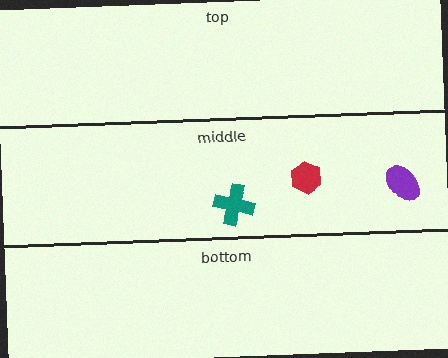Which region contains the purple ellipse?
The middle region.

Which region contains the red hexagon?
The middle region.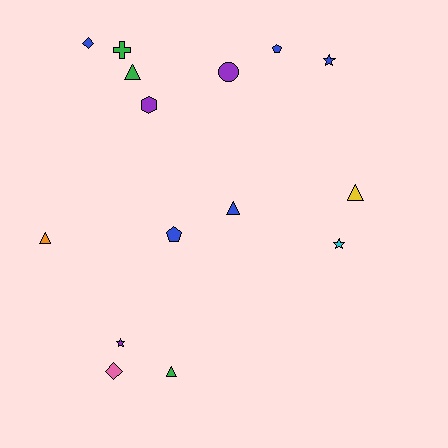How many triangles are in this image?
There are 5 triangles.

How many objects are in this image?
There are 15 objects.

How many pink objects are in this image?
There is 1 pink object.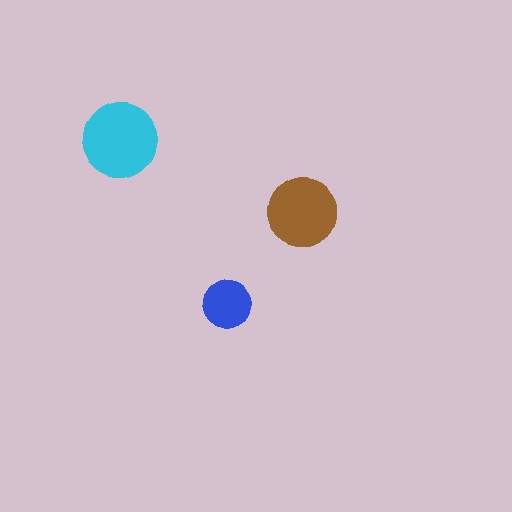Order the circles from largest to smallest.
the cyan one, the brown one, the blue one.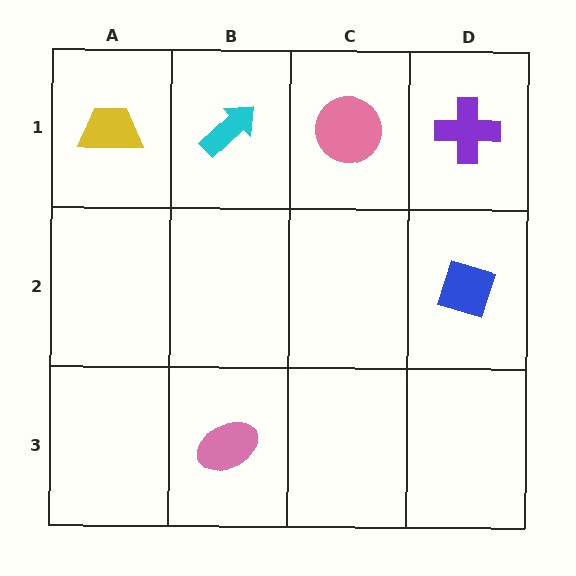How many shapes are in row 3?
1 shape.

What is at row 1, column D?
A purple cross.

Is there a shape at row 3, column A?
No, that cell is empty.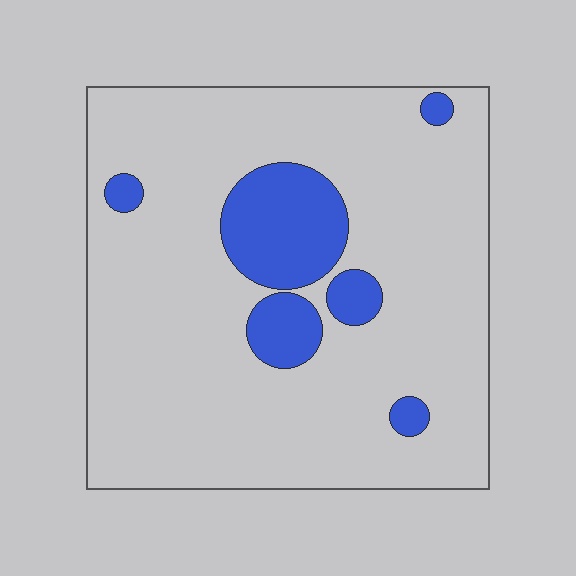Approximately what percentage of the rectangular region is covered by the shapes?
Approximately 15%.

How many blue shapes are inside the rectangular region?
6.